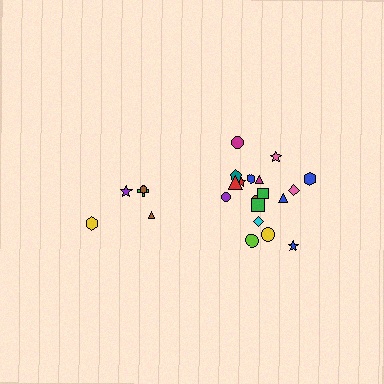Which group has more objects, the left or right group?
The right group.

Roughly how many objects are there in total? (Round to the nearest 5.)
Roughly 25 objects in total.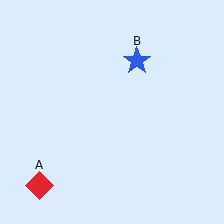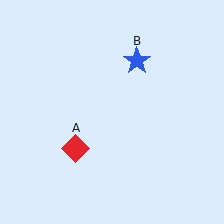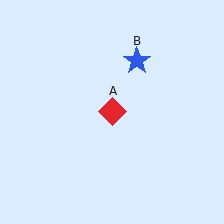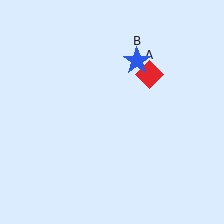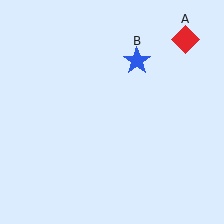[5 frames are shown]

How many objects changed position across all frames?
1 object changed position: red diamond (object A).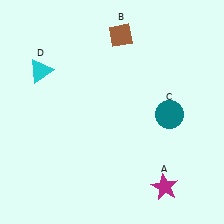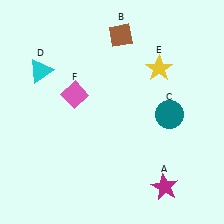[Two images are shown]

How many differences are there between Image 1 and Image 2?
There are 2 differences between the two images.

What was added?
A yellow star (E), a pink diamond (F) were added in Image 2.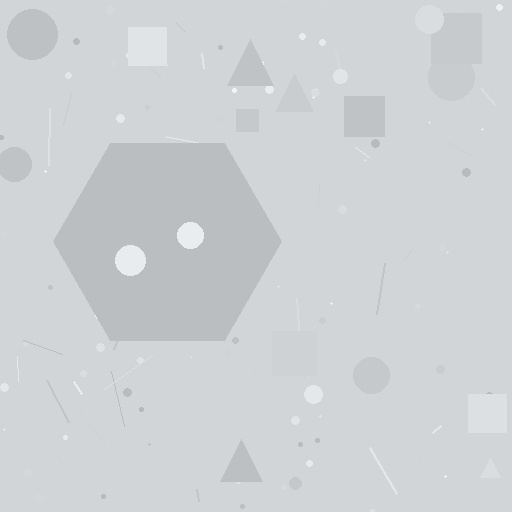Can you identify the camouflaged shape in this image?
The camouflaged shape is a hexagon.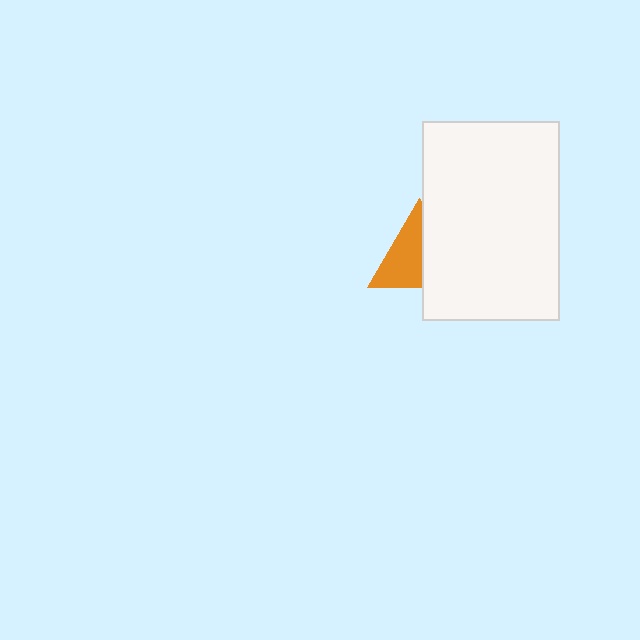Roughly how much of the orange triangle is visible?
About half of it is visible (roughly 54%).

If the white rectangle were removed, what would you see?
You would see the complete orange triangle.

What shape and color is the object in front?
The object in front is a white rectangle.